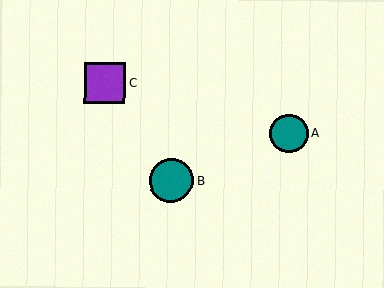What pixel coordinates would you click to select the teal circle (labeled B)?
Click at (171, 180) to select the teal circle B.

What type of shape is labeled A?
Shape A is a teal circle.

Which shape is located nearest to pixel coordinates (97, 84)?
The purple square (labeled C) at (105, 83) is nearest to that location.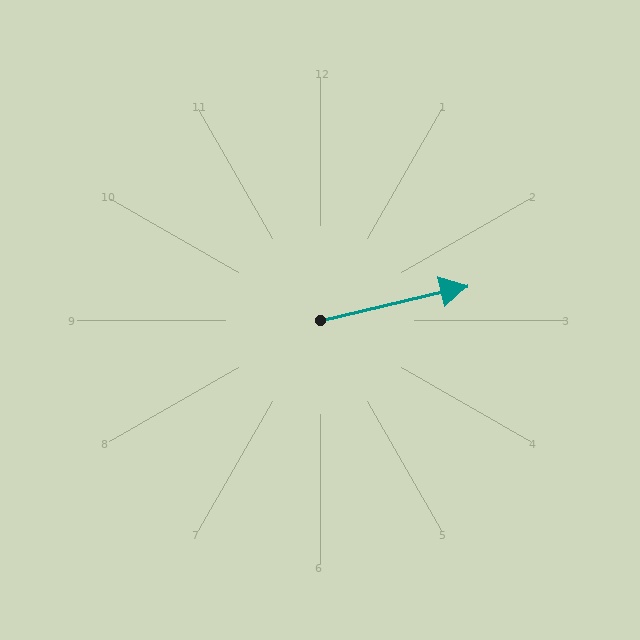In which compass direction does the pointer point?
East.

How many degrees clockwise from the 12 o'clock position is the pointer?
Approximately 77 degrees.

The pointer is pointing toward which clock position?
Roughly 3 o'clock.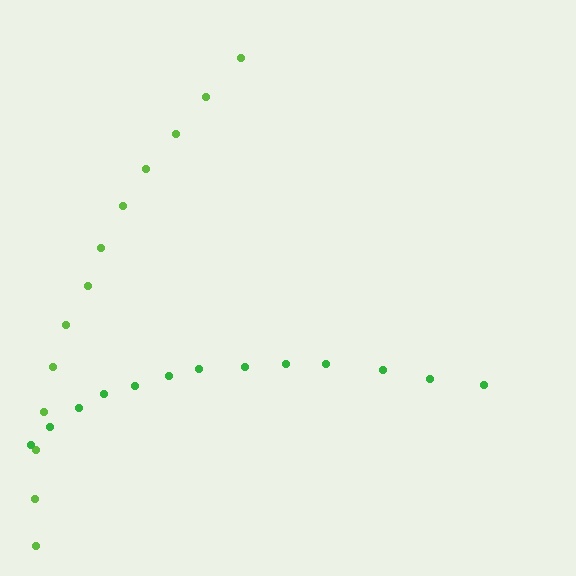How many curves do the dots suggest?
There are 2 distinct paths.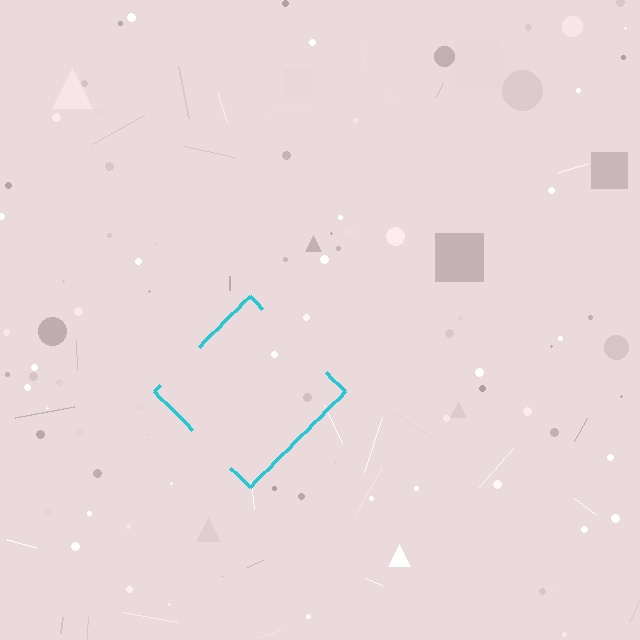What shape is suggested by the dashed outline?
The dashed outline suggests a diamond.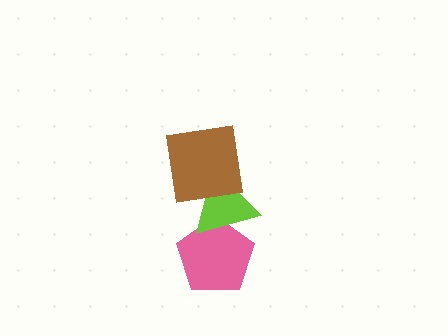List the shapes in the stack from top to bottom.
From top to bottom: the brown square, the lime triangle, the pink pentagon.